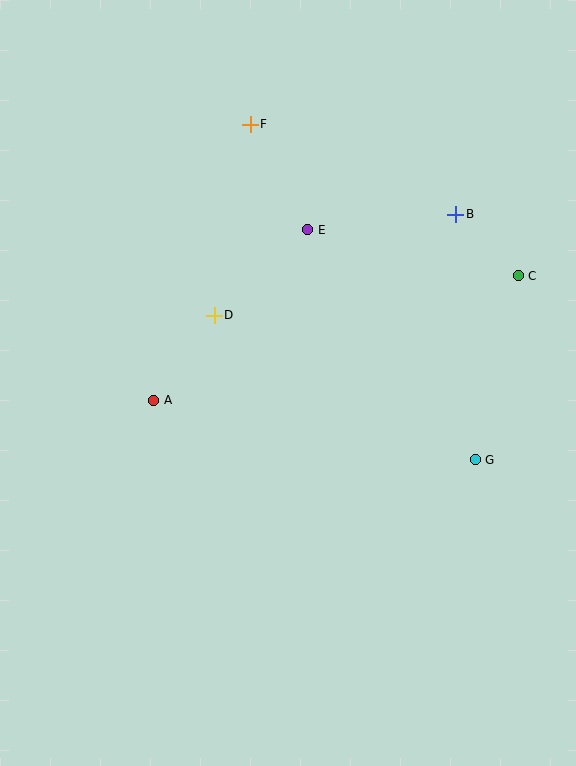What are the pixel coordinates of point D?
Point D is at (214, 315).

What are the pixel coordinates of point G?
Point G is at (475, 460).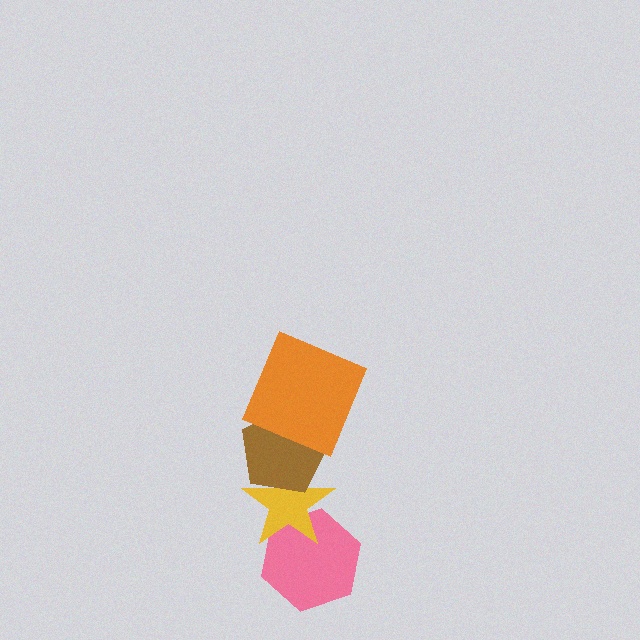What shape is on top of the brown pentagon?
The orange square is on top of the brown pentagon.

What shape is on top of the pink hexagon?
The yellow star is on top of the pink hexagon.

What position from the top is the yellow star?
The yellow star is 3rd from the top.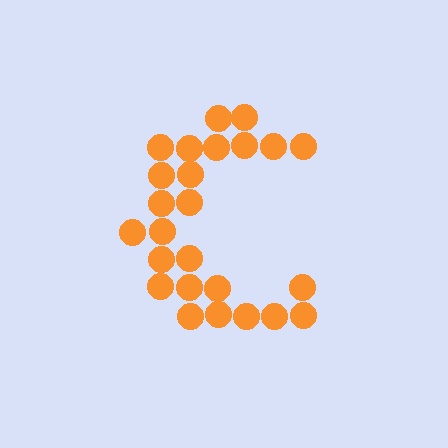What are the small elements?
The small elements are circles.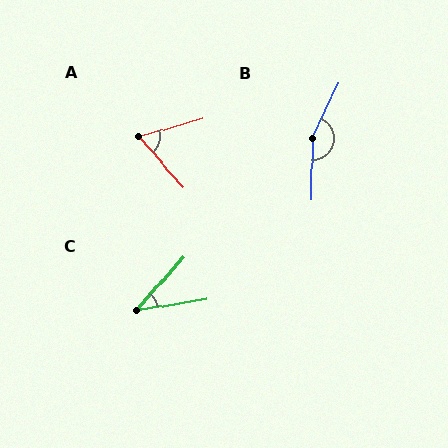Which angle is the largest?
B, at approximately 156 degrees.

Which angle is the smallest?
C, at approximately 39 degrees.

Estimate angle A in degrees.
Approximately 64 degrees.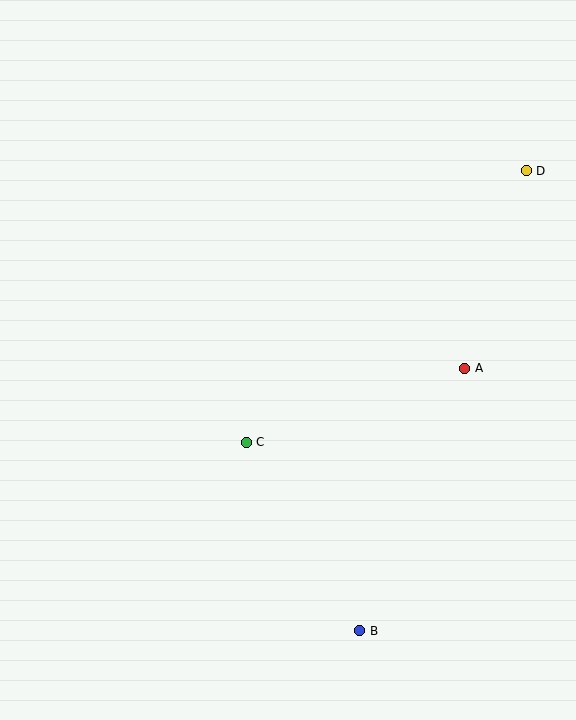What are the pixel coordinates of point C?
Point C is at (246, 442).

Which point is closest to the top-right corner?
Point D is closest to the top-right corner.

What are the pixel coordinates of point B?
Point B is at (360, 631).